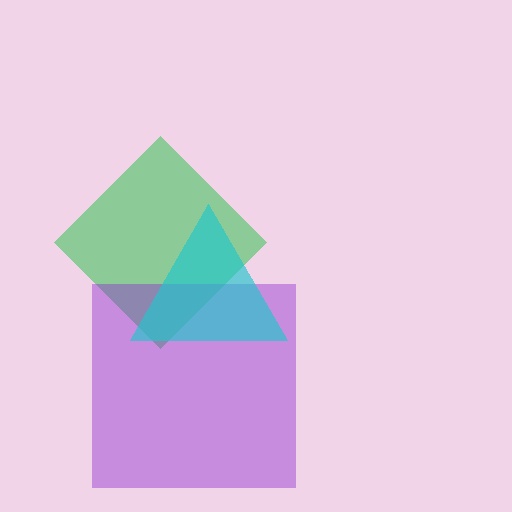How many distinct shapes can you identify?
There are 3 distinct shapes: a green diamond, a purple square, a cyan triangle.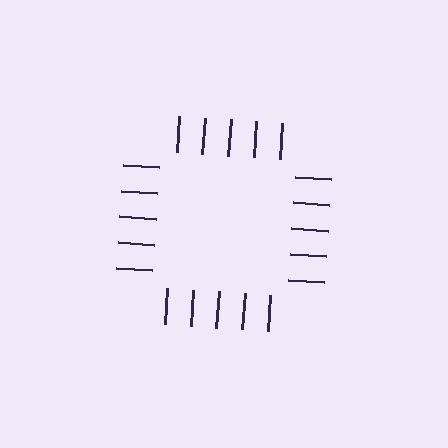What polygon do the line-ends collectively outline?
An illusory square — the line segments terminate on its edges but no continuous stroke is drawn.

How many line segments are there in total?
20 — 5 along each of the 4 edges.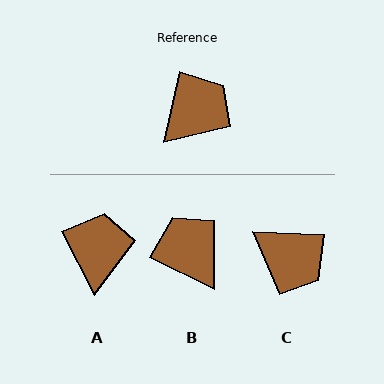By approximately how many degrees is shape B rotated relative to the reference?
Approximately 76 degrees counter-clockwise.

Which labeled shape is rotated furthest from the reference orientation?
C, about 80 degrees away.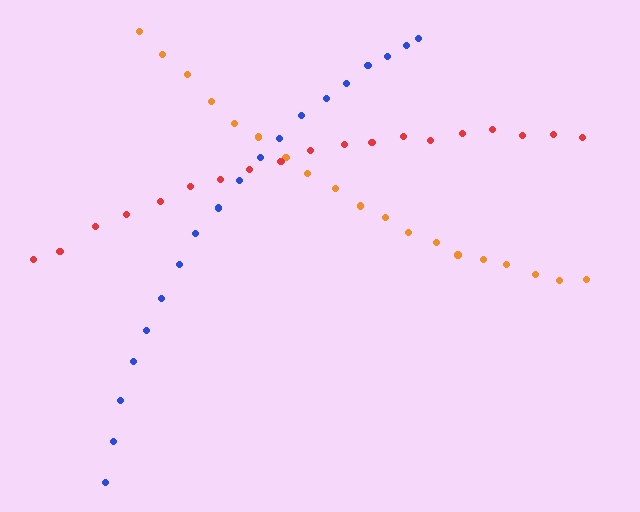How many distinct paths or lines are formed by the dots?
There are 3 distinct paths.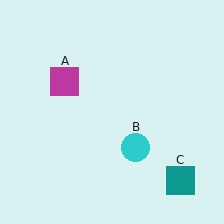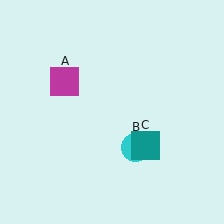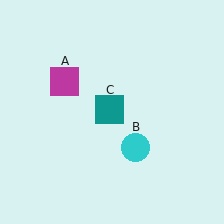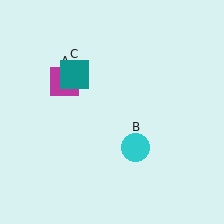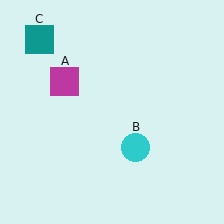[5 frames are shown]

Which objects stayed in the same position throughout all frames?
Magenta square (object A) and cyan circle (object B) remained stationary.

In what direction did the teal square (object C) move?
The teal square (object C) moved up and to the left.